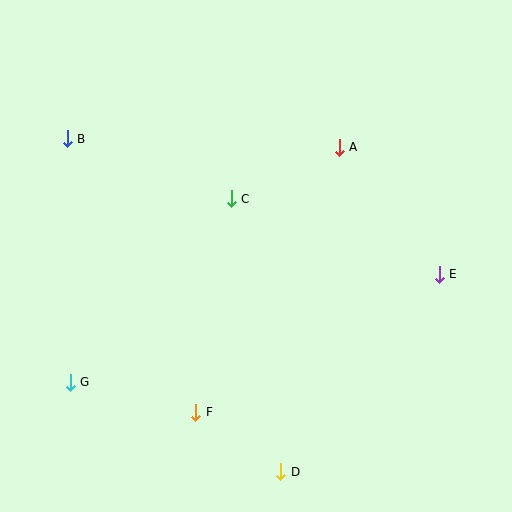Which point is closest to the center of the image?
Point C at (231, 199) is closest to the center.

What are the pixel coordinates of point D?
Point D is at (281, 472).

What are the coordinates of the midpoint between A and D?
The midpoint between A and D is at (310, 309).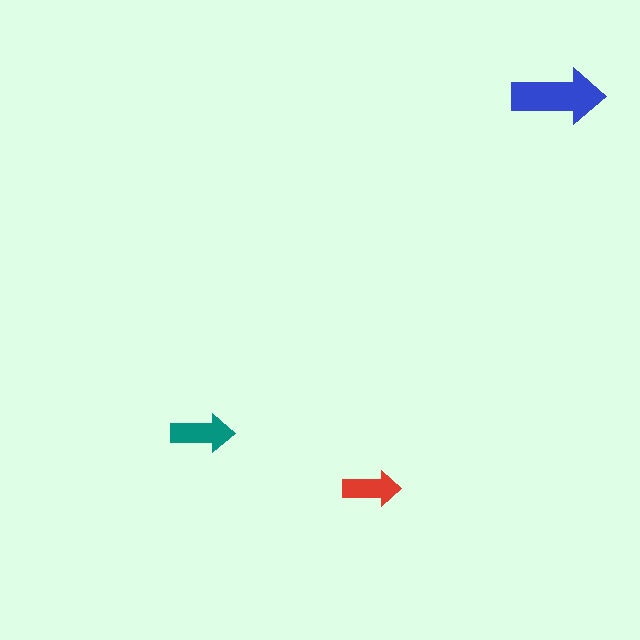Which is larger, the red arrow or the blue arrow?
The blue one.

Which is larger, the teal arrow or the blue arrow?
The blue one.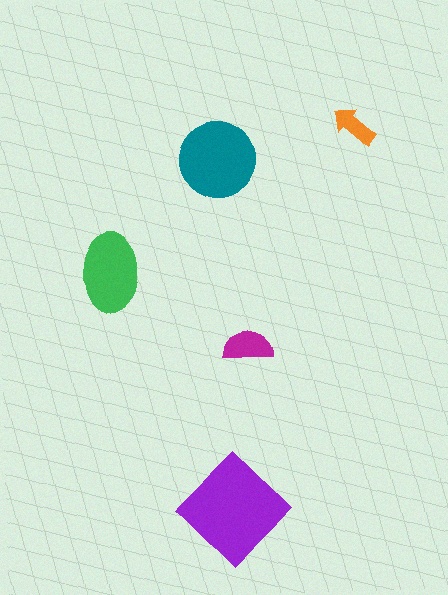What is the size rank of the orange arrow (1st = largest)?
5th.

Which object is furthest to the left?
The green ellipse is leftmost.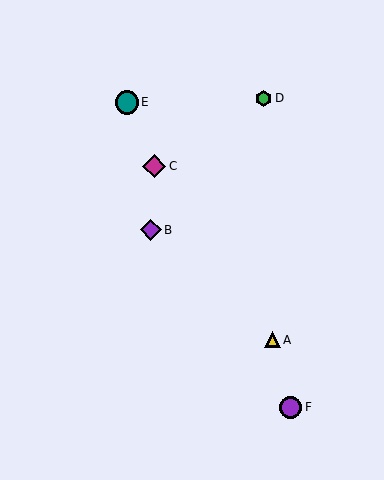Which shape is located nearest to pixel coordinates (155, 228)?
The purple diamond (labeled B) at (151, 230) is nearest to that location.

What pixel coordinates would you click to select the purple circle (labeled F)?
Click at (291, 407) to select the purple circle F.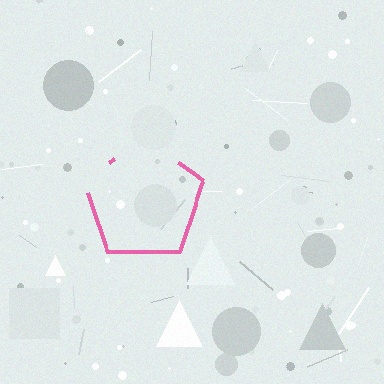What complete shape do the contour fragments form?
The contour fragments form a pentagon.